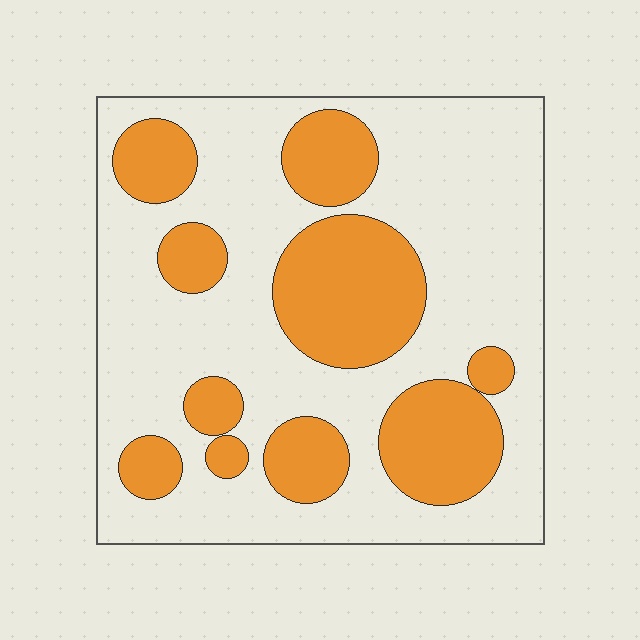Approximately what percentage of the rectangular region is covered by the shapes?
Approximately 30%.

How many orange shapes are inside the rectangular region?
10.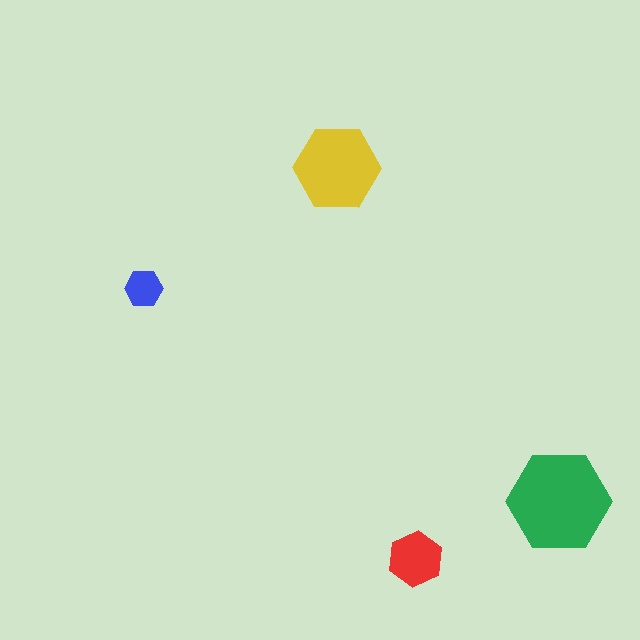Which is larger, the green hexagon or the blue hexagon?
The green one.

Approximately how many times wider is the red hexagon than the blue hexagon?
About 1.5 times wider.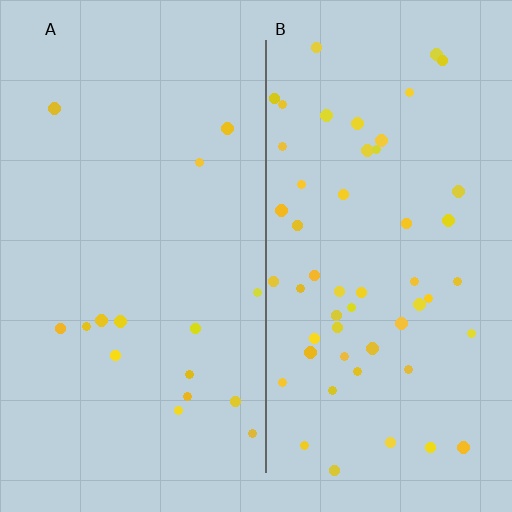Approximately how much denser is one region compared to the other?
Approximately 3.3× — region B over region A.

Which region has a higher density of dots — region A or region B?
B (the right).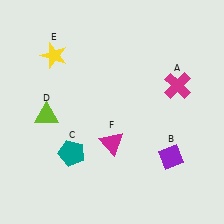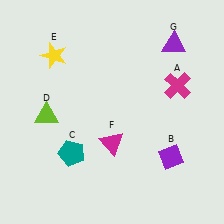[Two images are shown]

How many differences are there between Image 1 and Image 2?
There is 1 difference between the two images.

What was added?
A purple triangle (G) was added in Image 2.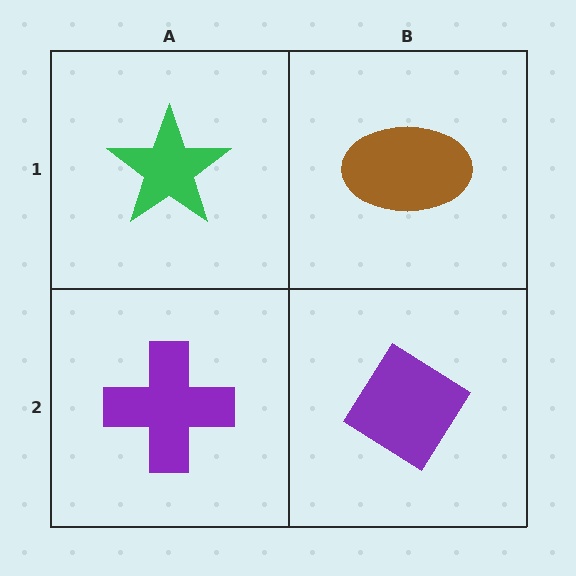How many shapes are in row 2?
2 shapes.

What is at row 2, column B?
A purple diamond.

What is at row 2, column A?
A purple cross.